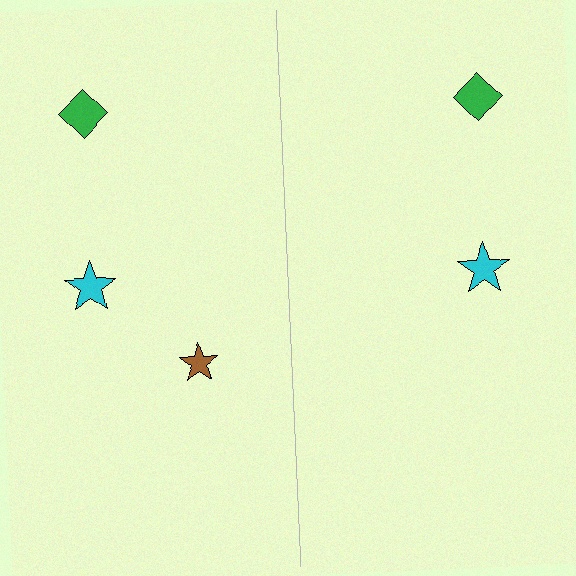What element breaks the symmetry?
A brown star is missing from the right side.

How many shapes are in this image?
There are 5 shapes in this image.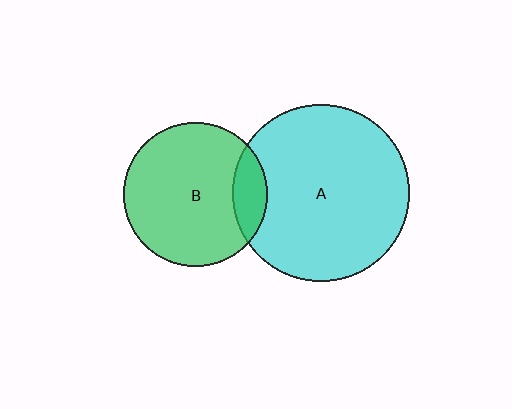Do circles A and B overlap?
Yes.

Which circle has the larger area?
Circle A (cyan).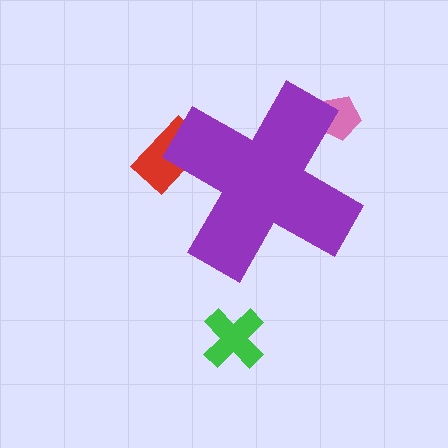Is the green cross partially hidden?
No, the green cross is fully visible.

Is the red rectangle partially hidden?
Yes, the red rectangle is partially hidden behind the purple cross.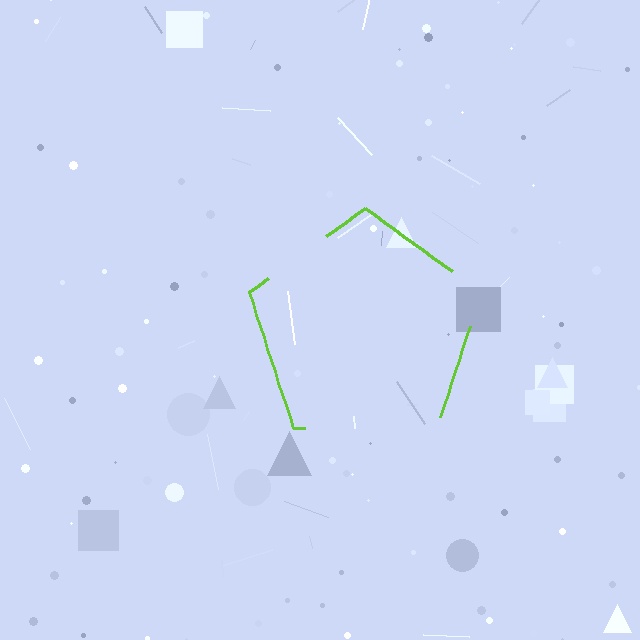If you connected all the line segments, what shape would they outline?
They would outline a pentagon.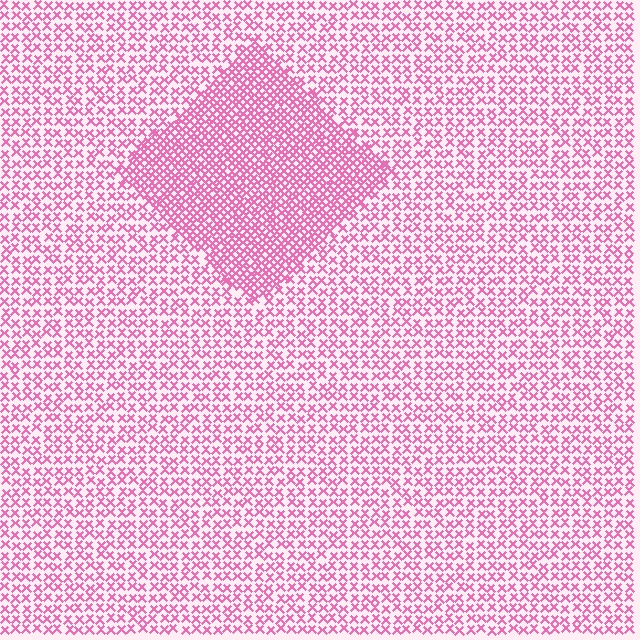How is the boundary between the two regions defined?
The boundary is defined by a change in element density (approximately 1.9x ratio). All elements are the same color, size, and shape.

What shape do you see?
I see a diamond.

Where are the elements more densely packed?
The elements are more densely packed inside the diamond boundary.